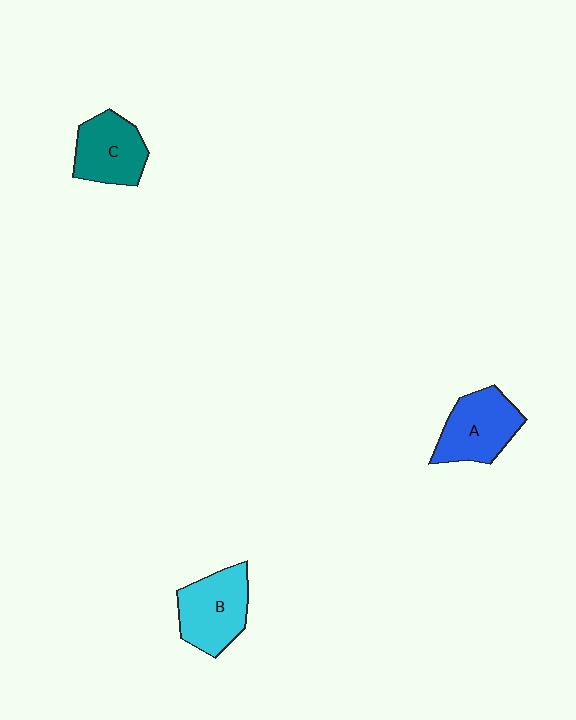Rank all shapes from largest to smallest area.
From largest to smallest: B (cyan), A (blue), C (teal).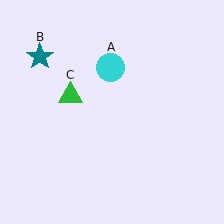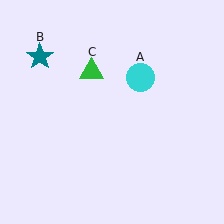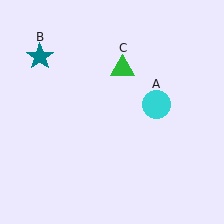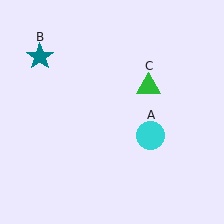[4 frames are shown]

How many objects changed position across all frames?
2 objects changed position: cyan circle (object A), green triangle (object C).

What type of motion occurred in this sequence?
The cyan circle (object A), green triangle (object C) rotated clockwise around the center of the scene.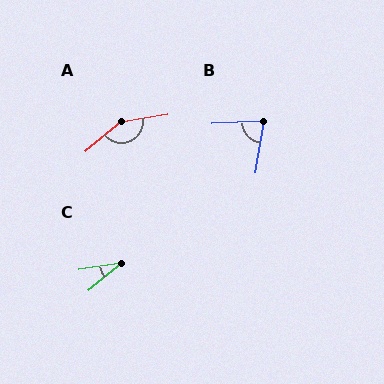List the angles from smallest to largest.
C (31°), B (77°), A (149°).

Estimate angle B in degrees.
Approximately 77 degrees.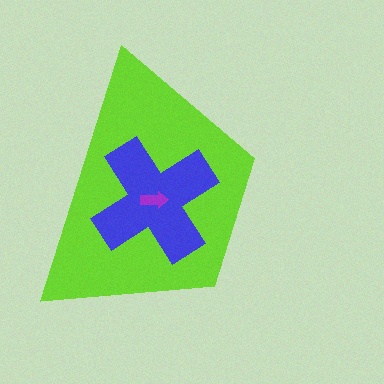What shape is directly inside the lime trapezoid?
The blue cross.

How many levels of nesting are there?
3.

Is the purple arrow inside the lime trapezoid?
Yes.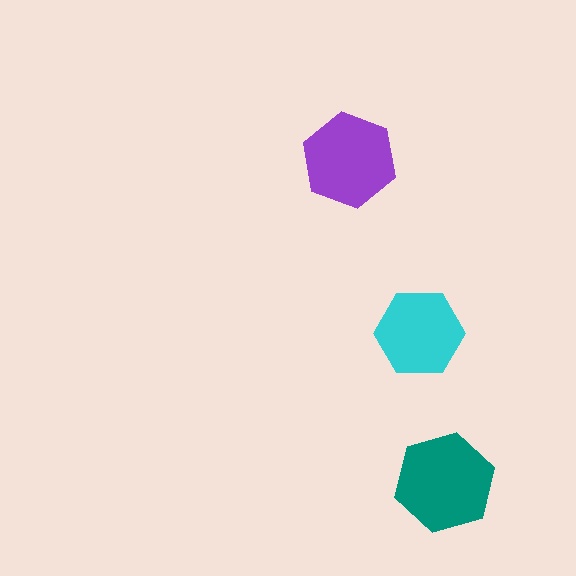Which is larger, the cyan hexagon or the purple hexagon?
The purple one.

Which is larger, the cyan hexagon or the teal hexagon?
The teal one.